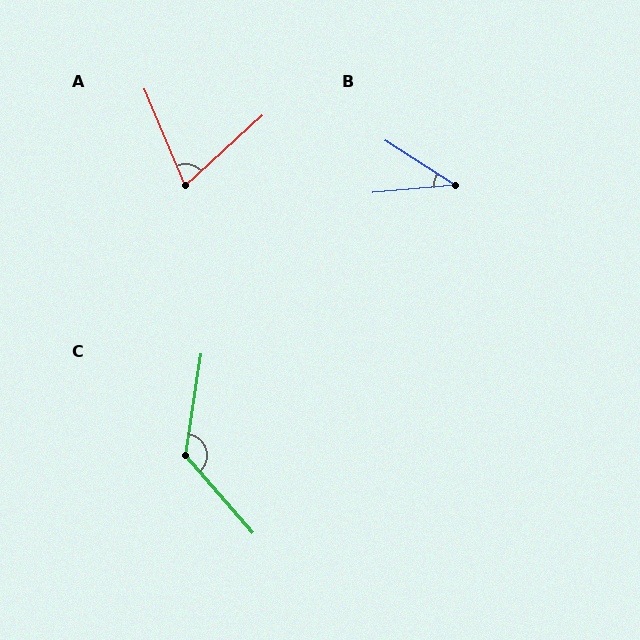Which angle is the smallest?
B, at approximately 38 degrees.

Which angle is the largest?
C, at approximately 130 degrees.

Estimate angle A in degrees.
Approximately 70 degrees.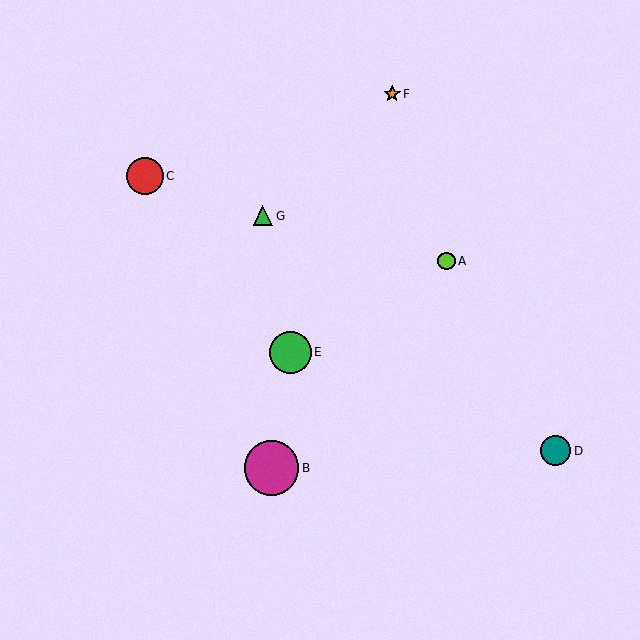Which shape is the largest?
The magenta circle (labeled B) is the largest.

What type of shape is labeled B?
Shape B is a magenta circle.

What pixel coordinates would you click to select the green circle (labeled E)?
Click at (290, 352) to select the green circle E.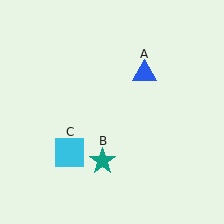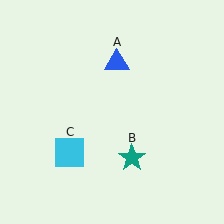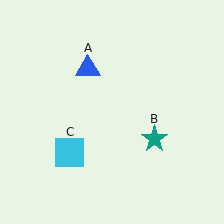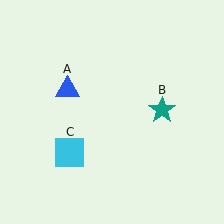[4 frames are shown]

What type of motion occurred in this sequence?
The blue triangle (object A), teal star (object B) rotated counterclockwise around the center of the scene.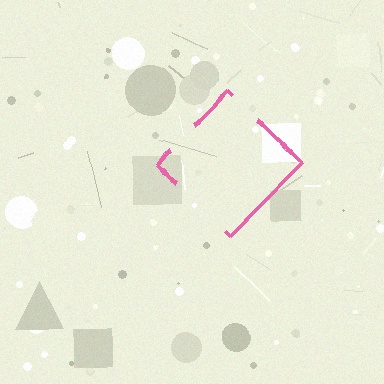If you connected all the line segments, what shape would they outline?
They would outline a diamond.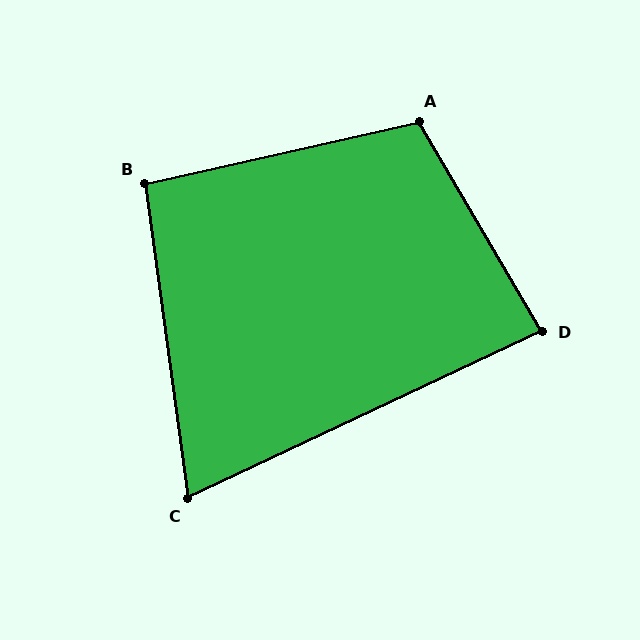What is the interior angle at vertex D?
Approximately 85 degrees (approximately right).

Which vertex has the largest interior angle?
A, at approximately 107 degrees.